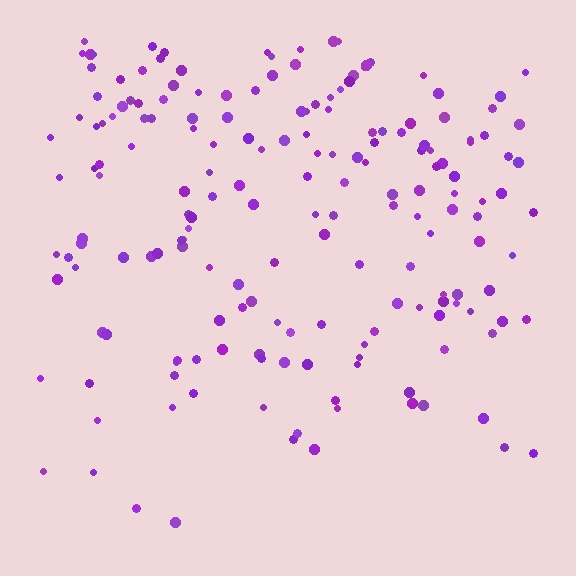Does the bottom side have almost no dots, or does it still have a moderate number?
Still a moderate number, just noticeably fewer than the top.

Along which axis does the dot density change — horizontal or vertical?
Vertical.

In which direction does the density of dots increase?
From bottom to top, with the top side densest.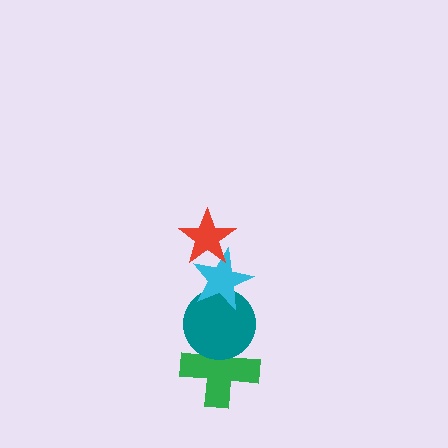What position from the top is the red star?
The red star is 1st from the top.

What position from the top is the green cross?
The green cross is 4th from the top.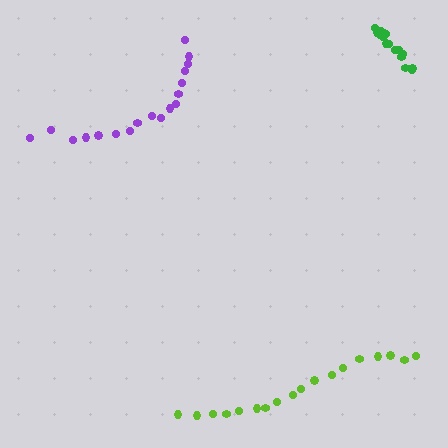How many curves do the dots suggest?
There are 3 distinct paths.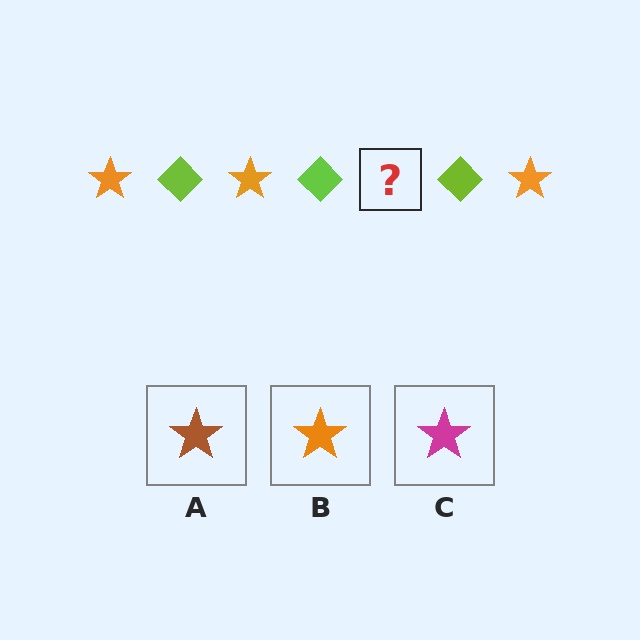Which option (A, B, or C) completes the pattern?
B.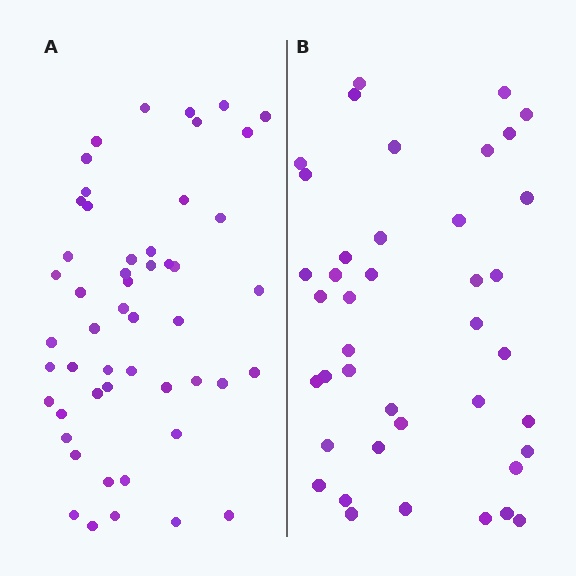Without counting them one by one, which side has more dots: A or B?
Region A (the left region) has more dots.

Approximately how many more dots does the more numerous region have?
Region A has roughly 10 or so more dots than region B.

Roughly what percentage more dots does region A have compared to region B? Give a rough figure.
About 25% more.